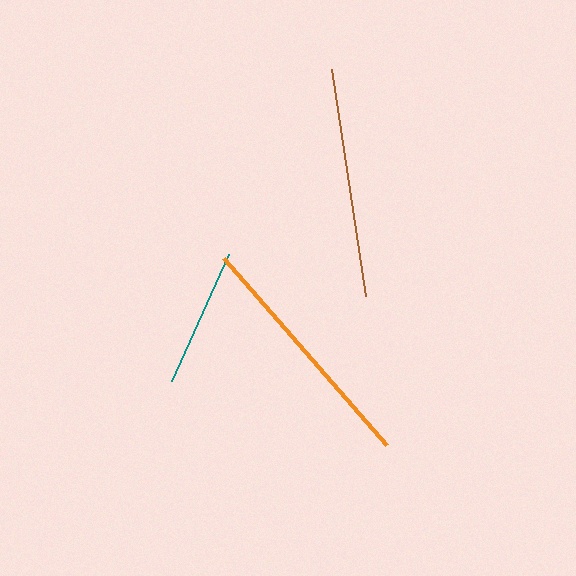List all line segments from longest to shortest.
From longest to shortest: orange, brown, teal.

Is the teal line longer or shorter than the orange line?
The orange line is longer than the teal line.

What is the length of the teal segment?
The teal segment is approximately 140 pixels long.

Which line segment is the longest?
The orange line is the longest at approximately 249 pixels.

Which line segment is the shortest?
The teal line is the shortest at approximately 140 pixels.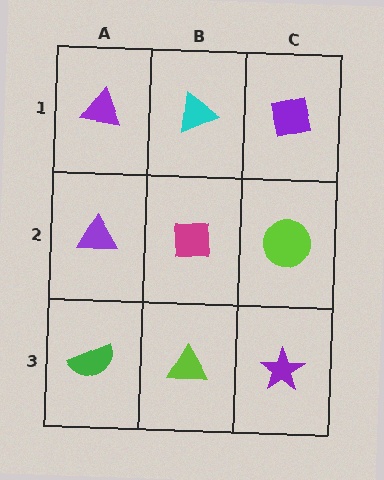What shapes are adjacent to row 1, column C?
A lime circle (row 2, column C), a cyan triangle (row 1, column B).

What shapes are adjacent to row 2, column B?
A cyan triangle (row 1, column B), a lime triangle (row 3, column B), a purple triangle (row 2, column A), a lime circle (row 2, column C).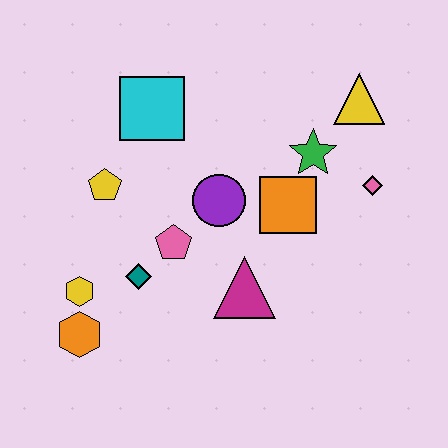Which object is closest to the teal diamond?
The pink pentagon is closest to the teal diamond.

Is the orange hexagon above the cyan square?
No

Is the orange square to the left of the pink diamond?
Yes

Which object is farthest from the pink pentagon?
The yellow triangle is farthest from the pink pentagon.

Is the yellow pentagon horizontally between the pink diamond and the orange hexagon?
Yes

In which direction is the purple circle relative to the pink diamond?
The purple circle is to the left of the pink diamond.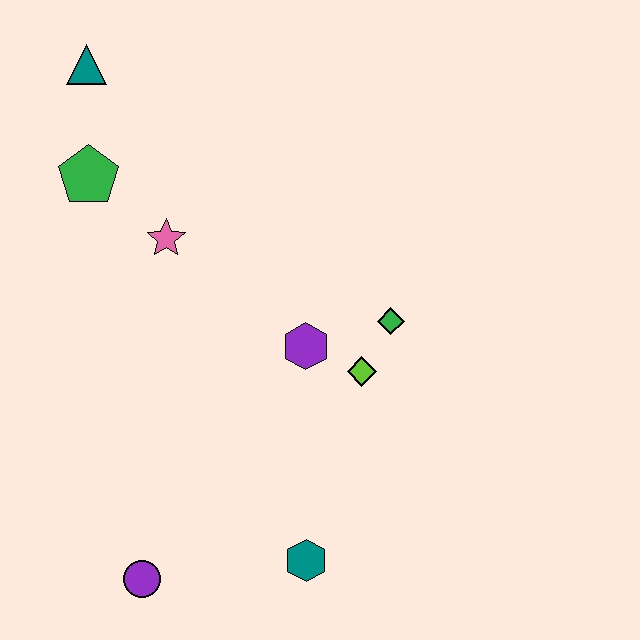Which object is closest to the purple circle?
The teal hexagon is closest to the purple circle.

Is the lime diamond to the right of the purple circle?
Yes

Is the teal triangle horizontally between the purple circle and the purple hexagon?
No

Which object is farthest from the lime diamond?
The teal triangle is farthest from the lime diamond.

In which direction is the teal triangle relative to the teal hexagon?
The teal triangle is above the teal hexagon.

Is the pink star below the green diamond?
No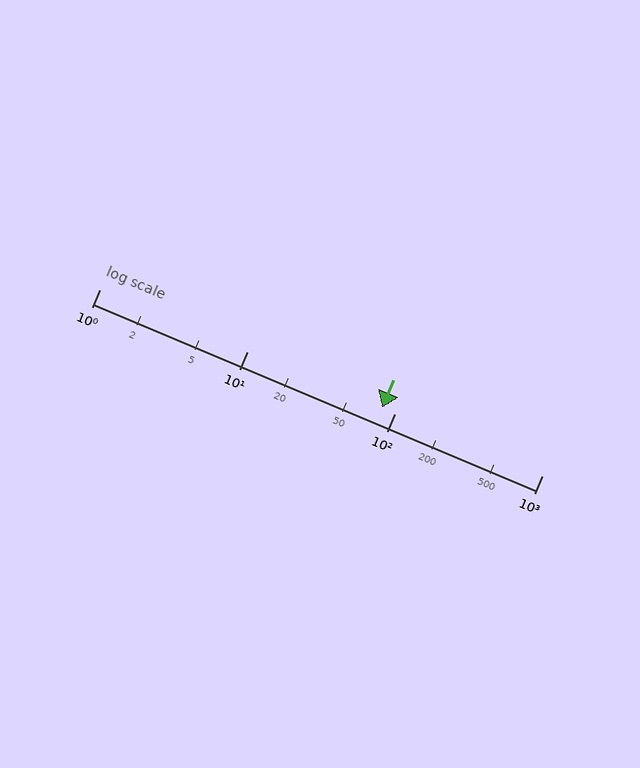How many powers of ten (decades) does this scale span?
The scale spans 3 decades, from 1 to 1000.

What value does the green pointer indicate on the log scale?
The pointer indicates approximately 82.